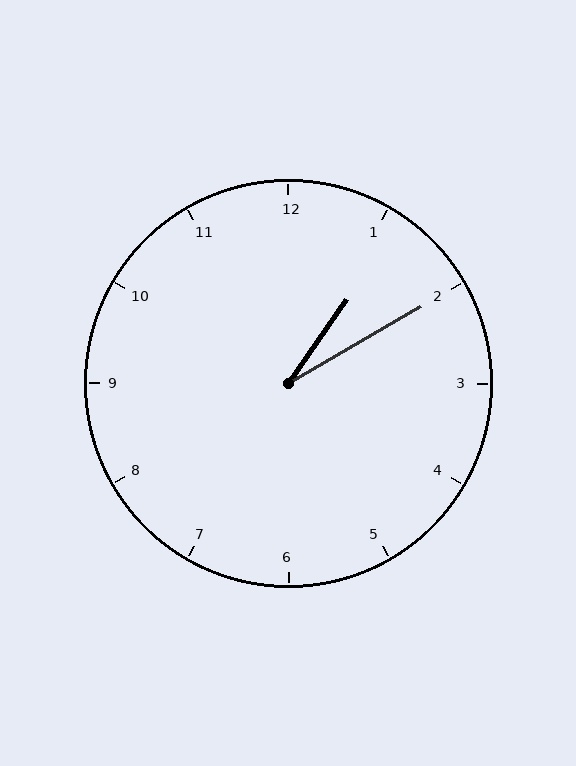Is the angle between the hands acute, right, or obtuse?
It is acute.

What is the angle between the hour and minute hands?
Approximately 25 degrees.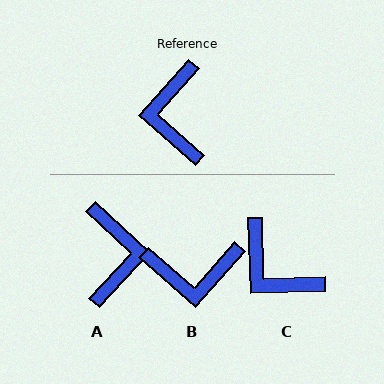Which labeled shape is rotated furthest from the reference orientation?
A, about 178 degrees away.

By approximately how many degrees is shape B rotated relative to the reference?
Approximately 90 degrees counter-clockwise.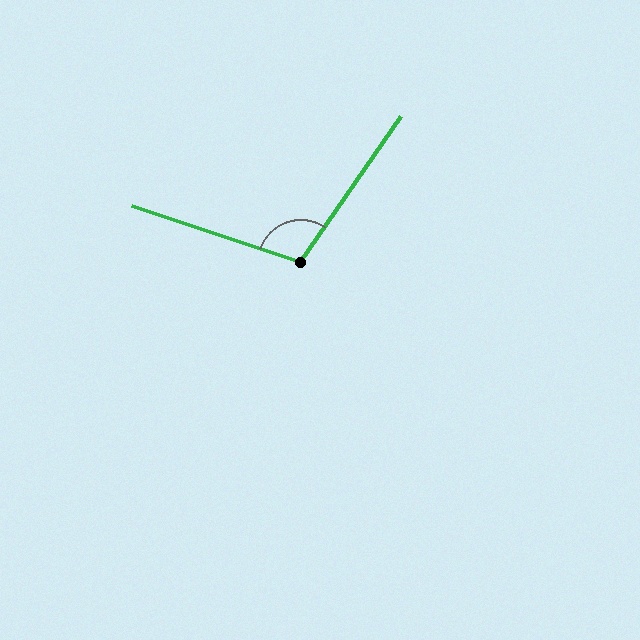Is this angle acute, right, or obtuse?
It is obtuse.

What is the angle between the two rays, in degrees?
Approximately 106 degrees.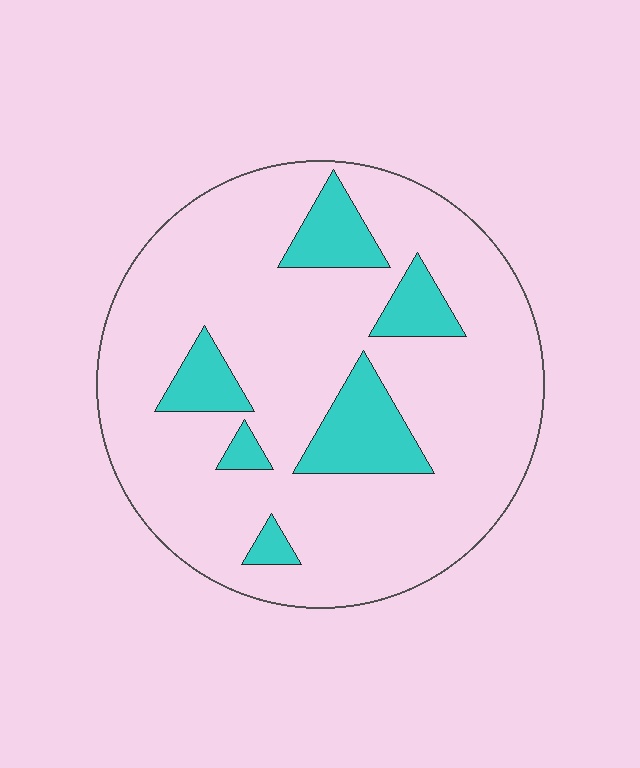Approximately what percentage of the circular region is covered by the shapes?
Approximately 15%.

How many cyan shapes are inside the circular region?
6.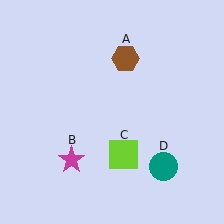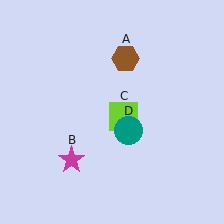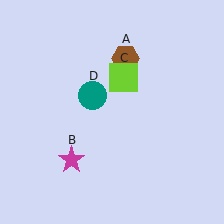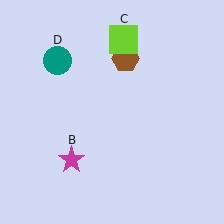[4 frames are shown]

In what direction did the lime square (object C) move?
The lime square (object C) moved up.